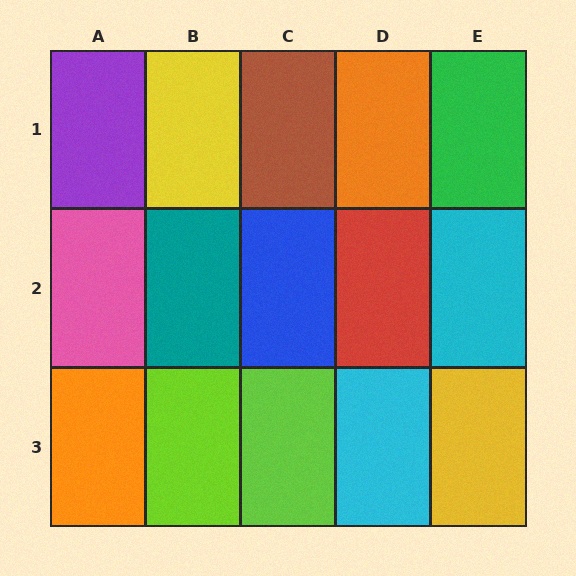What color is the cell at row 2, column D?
Red.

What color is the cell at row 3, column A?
Orange.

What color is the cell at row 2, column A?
Pink.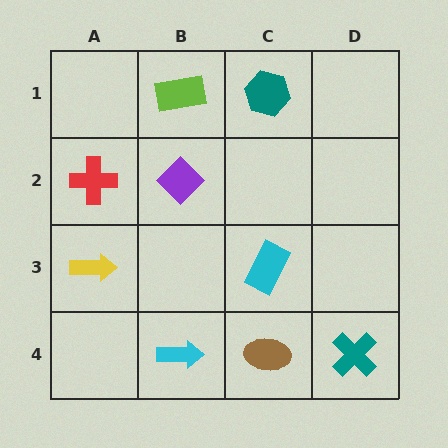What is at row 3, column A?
A yellow arrow.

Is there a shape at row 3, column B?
No, that cell is empty.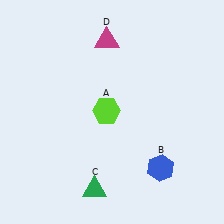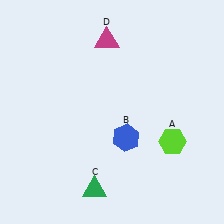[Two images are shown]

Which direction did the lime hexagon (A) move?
The lime hexagon (A) moved right.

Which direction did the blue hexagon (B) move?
The blue hexagon (B) moved left.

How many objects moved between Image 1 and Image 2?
2 objects moved between the two images.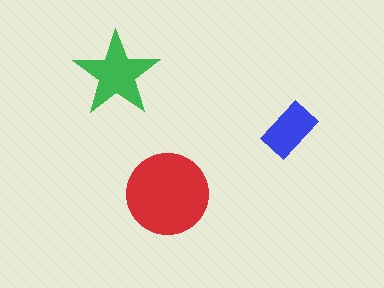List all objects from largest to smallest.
The red circle, the green star, the blue rectangle.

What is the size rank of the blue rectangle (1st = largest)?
3rd.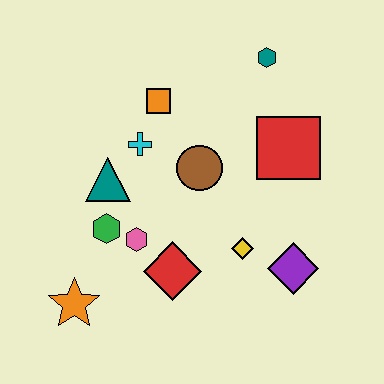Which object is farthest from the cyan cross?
The purple diamond is farthest from the cyan cross.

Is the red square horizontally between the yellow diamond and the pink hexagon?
No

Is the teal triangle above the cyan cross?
No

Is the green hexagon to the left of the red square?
Yes